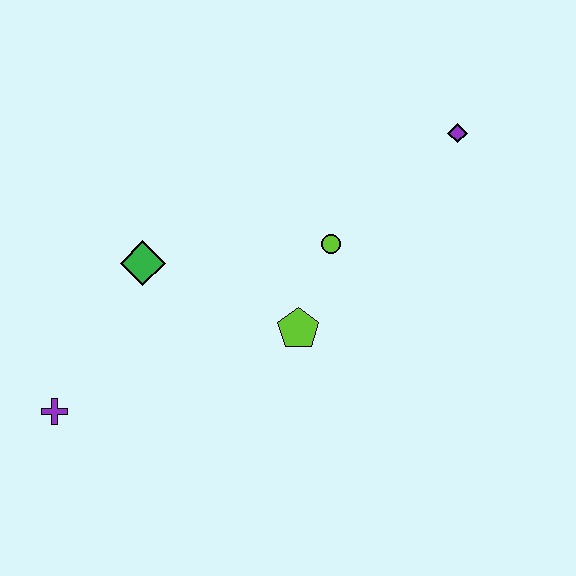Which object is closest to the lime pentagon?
The lime circle is closest to the lime pentagon.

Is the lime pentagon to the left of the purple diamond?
Yes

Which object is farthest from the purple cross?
The purple diamond is farthest from the purple cross.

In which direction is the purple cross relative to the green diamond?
The purple cross is below the green diamond.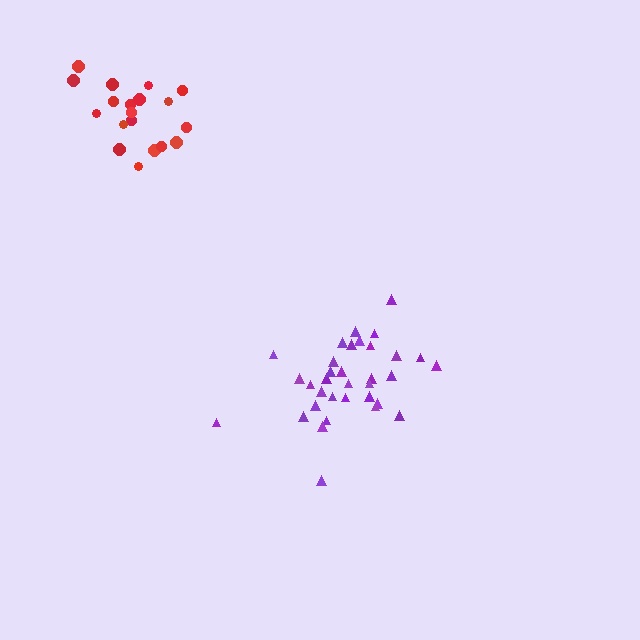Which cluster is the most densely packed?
Purple.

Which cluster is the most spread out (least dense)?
Red.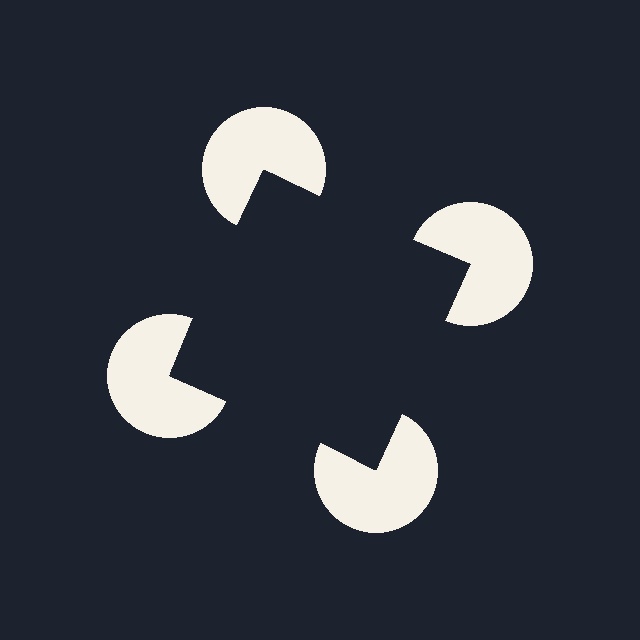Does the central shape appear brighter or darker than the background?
It typically appears slightly darker than the background, even though no actual brightness change is drawn.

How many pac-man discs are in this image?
There are 4 — one at each vertex of the illusory square.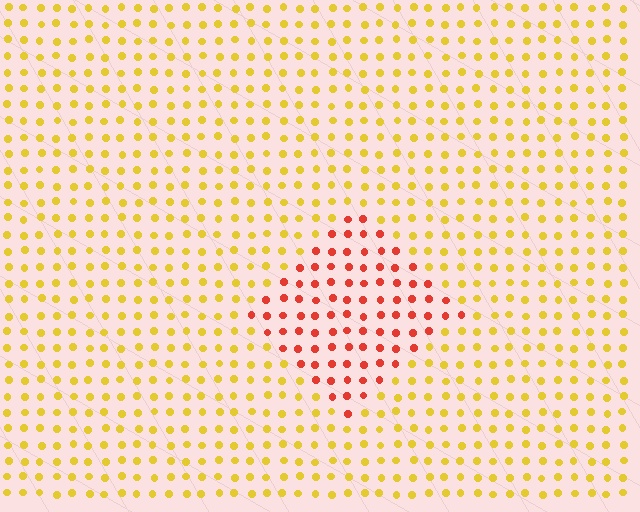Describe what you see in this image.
The image is filled with small yellow elements in a uniform arrangement. A diamond-shaped region is visible where the elements are tinted to a slightly different hue, forming a subtle color boundary.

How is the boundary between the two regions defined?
The boundary is defined purely by a slight shift in hue (about 48 degrees). Spacing, size, and orientation are identical on both sides.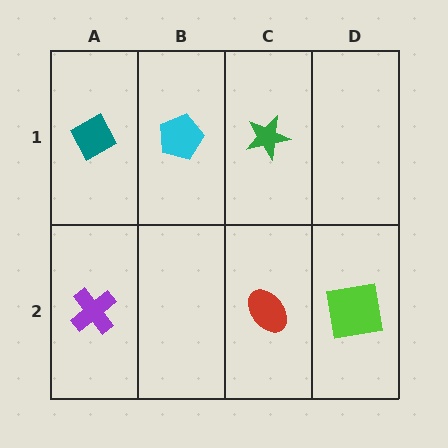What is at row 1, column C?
A green star.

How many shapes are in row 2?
3 shapes.